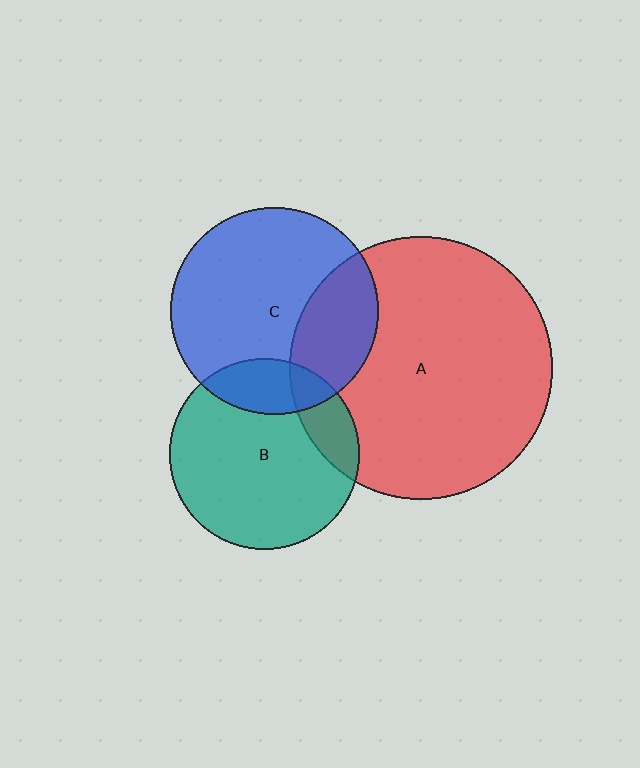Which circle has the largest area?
Circle A (red).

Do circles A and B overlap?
Yes.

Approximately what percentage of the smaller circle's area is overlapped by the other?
Approximately 15%.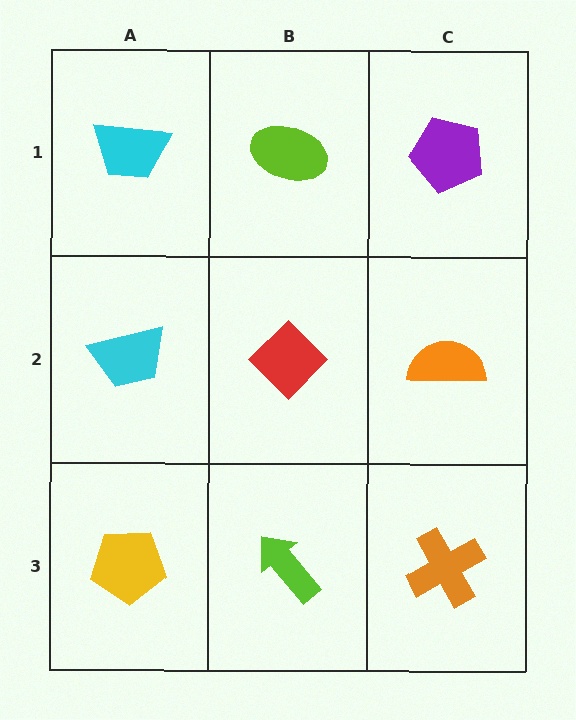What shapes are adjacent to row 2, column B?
A lime ellipse (row 1, column B), a lime arrow (row 3, column B), a cyan trapezoid (row 2, column A), an orange semicircle (row 2, column C).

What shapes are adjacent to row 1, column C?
An orange semicircle (row 2, column C), a lime ellipse (row 1, column B).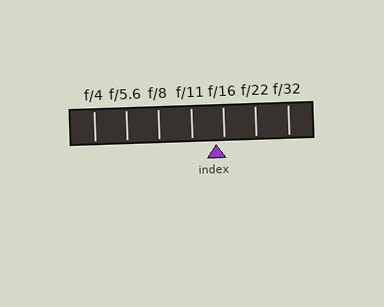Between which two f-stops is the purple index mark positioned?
The index mark is between f/11 and f/16.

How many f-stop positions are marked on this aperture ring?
There are 7 f-stop positions marked.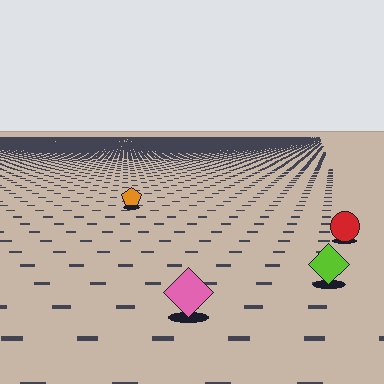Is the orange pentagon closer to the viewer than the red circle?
No. The red circle is closer — you can tell from the texture gradient: the ground texture is coarser near it.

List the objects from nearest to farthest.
From nearest to farthest: the pink diamond, the lime diamond, the red circle, the orange pentagon.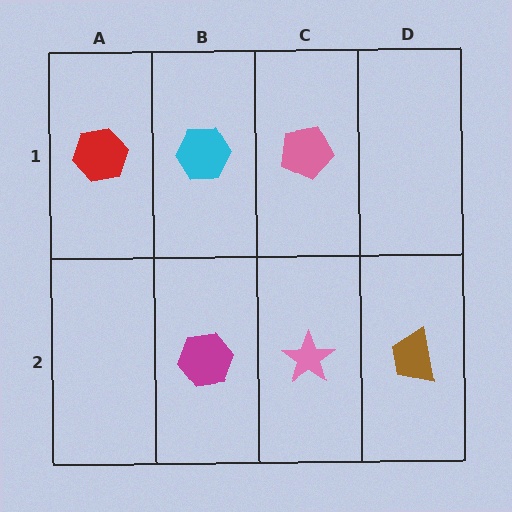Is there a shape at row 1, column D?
No, that cell is empty.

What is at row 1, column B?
A cyan hexagon.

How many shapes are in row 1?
3 shapes.